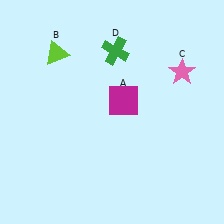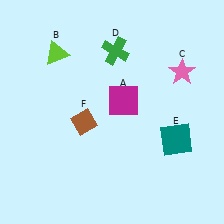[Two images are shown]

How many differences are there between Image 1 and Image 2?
There are 2 differences between the two images.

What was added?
A teal square (E), a brown diamond (F) were added in Image 2.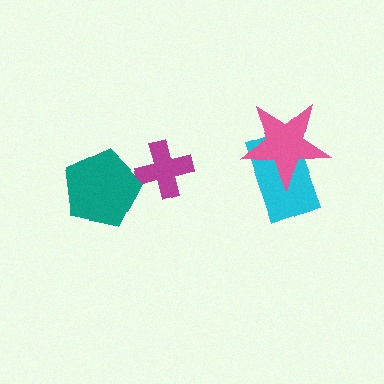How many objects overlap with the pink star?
1 object overlaps with the pink star.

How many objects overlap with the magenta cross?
0 objects overlap with the magenta cross.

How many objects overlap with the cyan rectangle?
1 object overlaps with the cyan rectangle.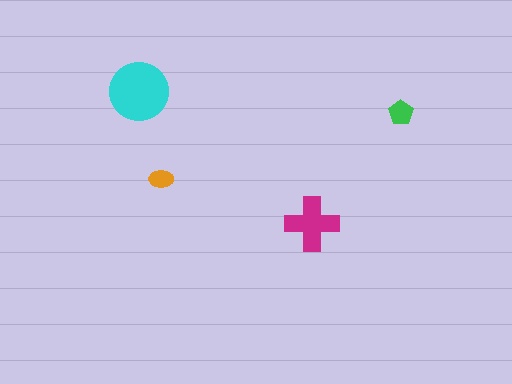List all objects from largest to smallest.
The cyan circle, the magenta cross, the green pentagon, the orange ellipse.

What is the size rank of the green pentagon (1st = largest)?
3rd.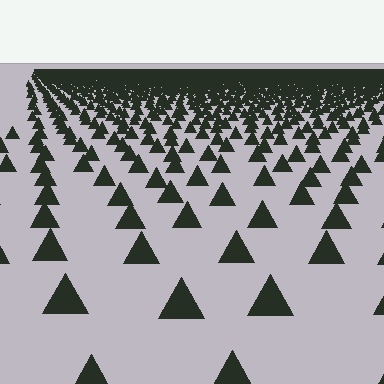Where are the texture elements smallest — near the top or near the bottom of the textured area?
Near the top.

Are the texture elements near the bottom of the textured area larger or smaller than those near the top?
Larger. Near the bottom, elements are closer to the viewer and appear at a bigger on-screen size.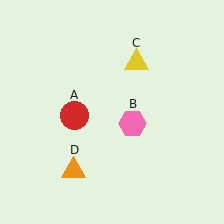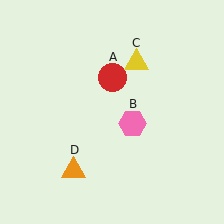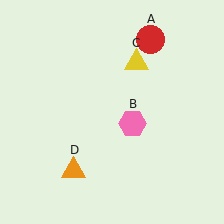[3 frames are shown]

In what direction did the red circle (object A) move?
The red circle (object A) moved up and to the right.